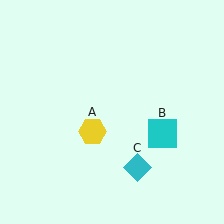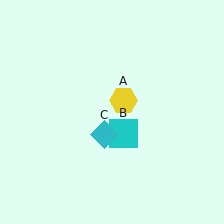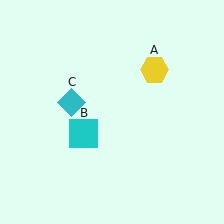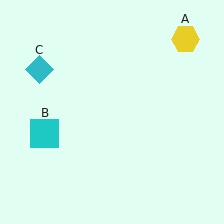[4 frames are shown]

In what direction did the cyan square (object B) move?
The cyan square (object B) moved left.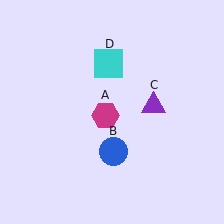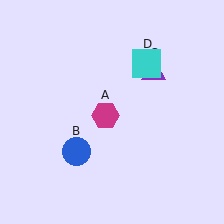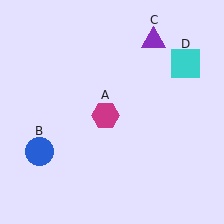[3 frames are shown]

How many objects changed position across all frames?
3 objects changed position: blue circle (object B), purple triangle (object C), cyan square (object D).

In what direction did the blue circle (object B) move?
The blue circle (object B) moved left.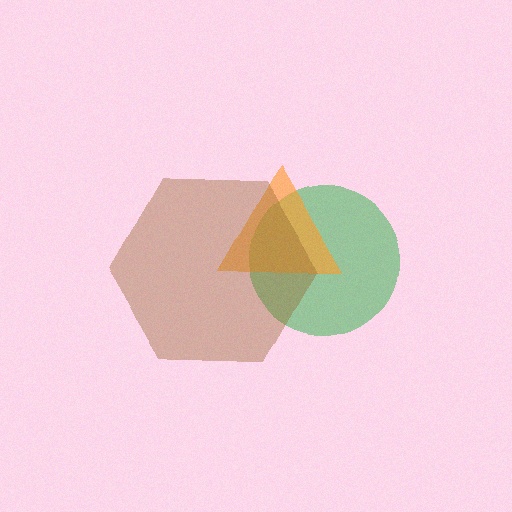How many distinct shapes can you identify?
There are 3 distinct shapes: a green circle, an orange triangle, a brown hexagon.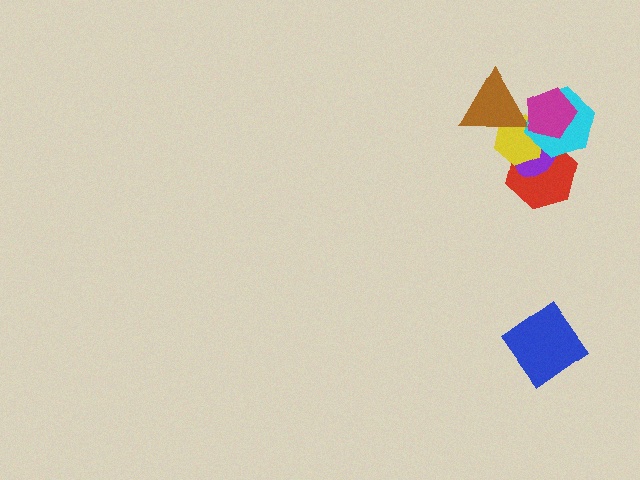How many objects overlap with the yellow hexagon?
5 objects overlap with the yellow hexagon.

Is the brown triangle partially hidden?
Yes, it is partially covered by another shape.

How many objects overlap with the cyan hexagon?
5 objects overlap with the cyan hexagon.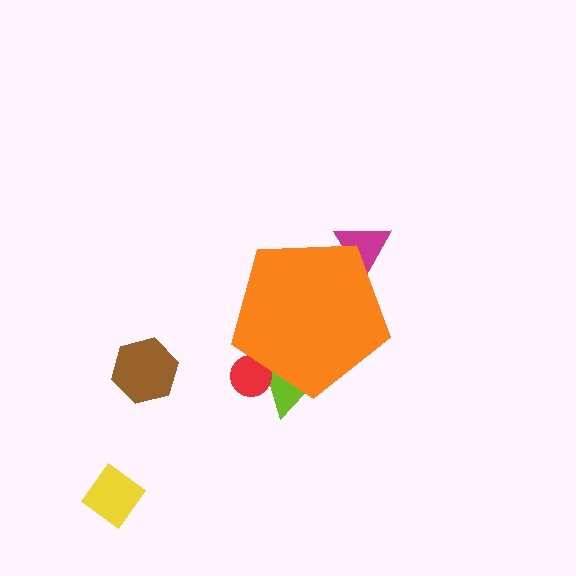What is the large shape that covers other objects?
An orange pentagon.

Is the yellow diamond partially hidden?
No, the yellow diamond is fully visible.